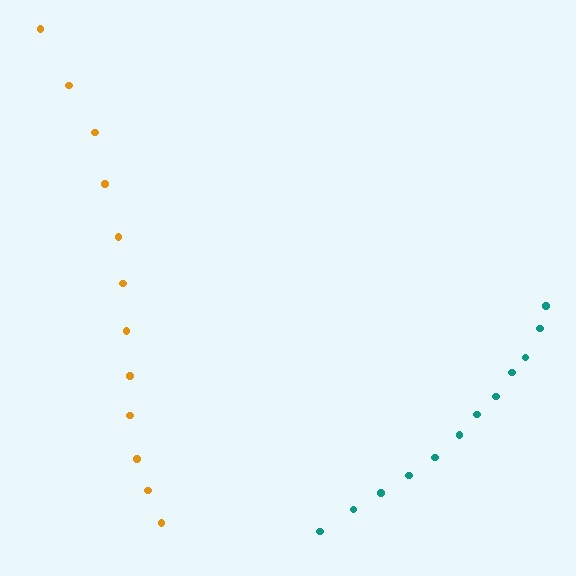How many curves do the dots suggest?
There are 2 distinct paths.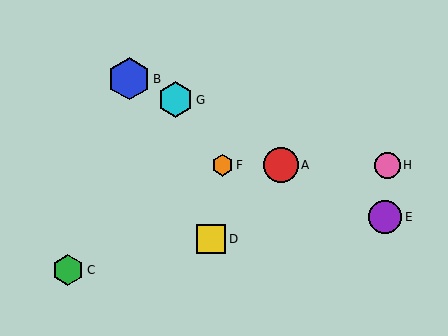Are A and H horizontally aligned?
Yes, both are at y≈165.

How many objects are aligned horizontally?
3 objects (A, F, H) are aligned horizontally.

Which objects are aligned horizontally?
Objects A, F, H are aligned horizontally.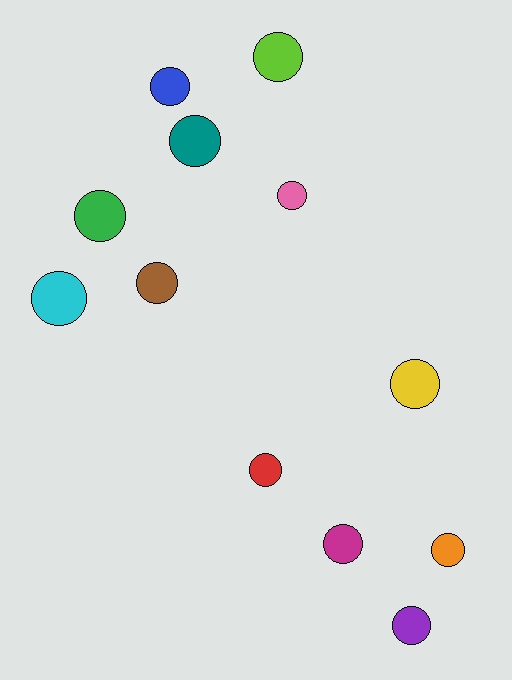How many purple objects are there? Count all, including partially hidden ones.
There is 1 purple object.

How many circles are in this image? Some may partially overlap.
There are 12 circles.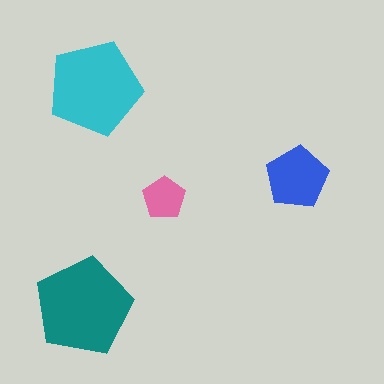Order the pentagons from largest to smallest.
the teal one, the cyan one, the blue one, the pink one.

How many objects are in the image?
There are 4 objects in the image.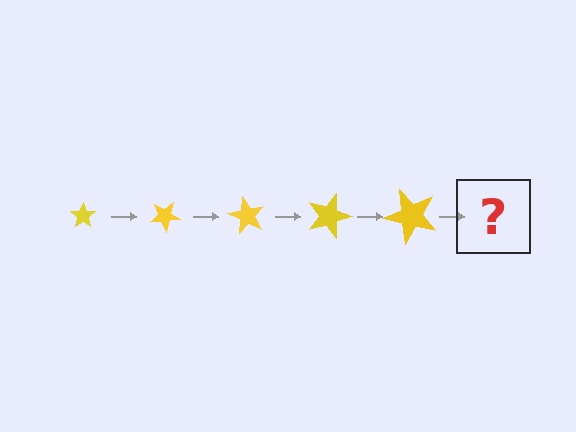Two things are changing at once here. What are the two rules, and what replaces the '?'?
The two rules are that the star grows larger each step and it rotates 30 degrees each step. The '?' should be a star, larger than the previous one and rotated 150 degrees from the start.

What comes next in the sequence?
The next element should be a star, larger than the previous one and rotated 150 degrees from the start.